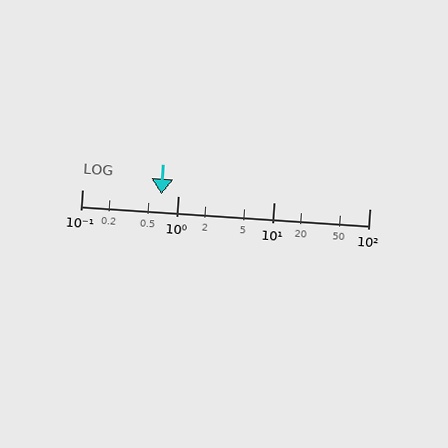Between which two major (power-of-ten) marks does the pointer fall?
The pointer is between 0.1 and 1.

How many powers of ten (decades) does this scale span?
The scale spans 3 decades, from 0.1 to 100.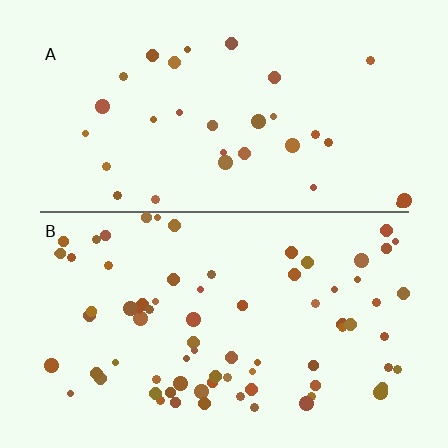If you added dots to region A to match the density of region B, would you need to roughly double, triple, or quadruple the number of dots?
Approximately double.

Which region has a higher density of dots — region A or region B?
B (the bottom).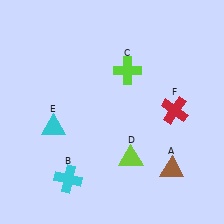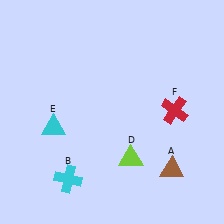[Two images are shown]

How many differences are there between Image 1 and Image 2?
There is 1 difference between the two images.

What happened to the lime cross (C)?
The lime cross (C) was removed in Image 2. It was in the top-right area of Image 1.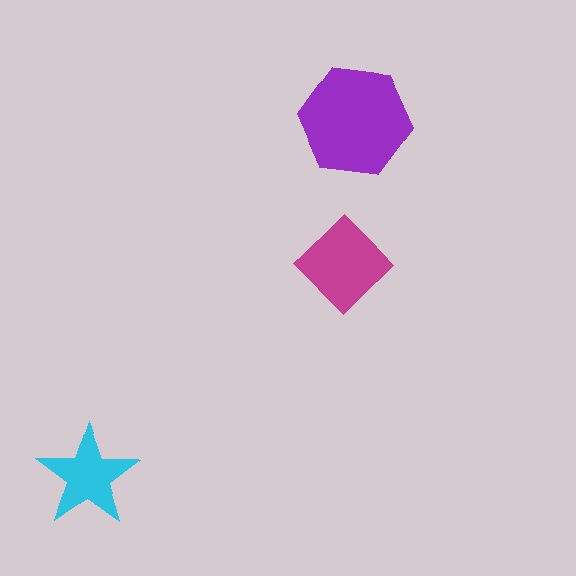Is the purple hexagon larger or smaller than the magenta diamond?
Larger.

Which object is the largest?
The purple hexagon.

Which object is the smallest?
The cyan star.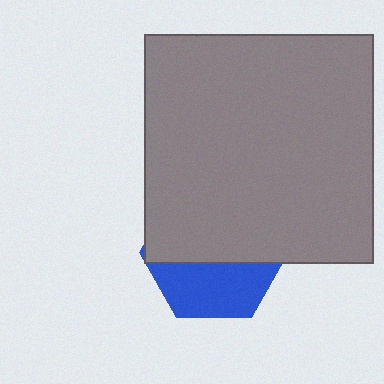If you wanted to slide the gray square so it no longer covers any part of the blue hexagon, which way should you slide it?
Slide it up — that is the most direct way to separate the two shapes.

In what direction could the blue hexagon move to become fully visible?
The blue hexagon could move down. That would shift it out from behind the gray square entirely.